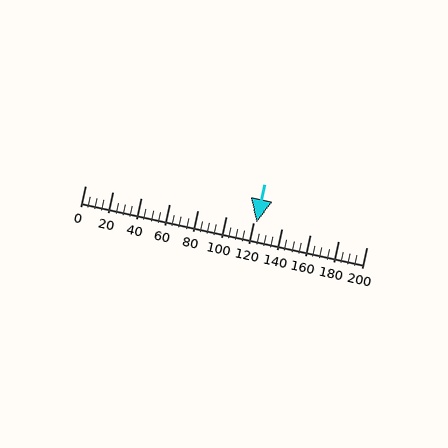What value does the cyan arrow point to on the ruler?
The cyan arrow points to approximately 122.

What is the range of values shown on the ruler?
The ruler shows values from 0 to 200.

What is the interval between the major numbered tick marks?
The major tick marks are spaced 20 units apart.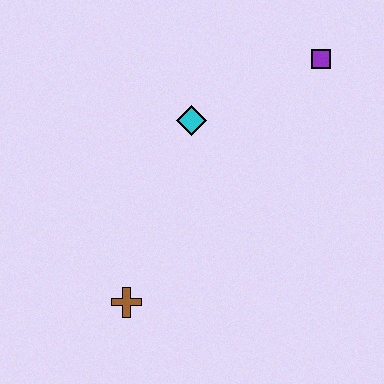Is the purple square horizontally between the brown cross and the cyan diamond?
No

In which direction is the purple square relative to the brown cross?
The purple square is above the brown cross.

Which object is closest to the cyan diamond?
The purple square is closest to the cyan diamond.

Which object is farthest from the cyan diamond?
The brown cross is farthest from the cyan diamond.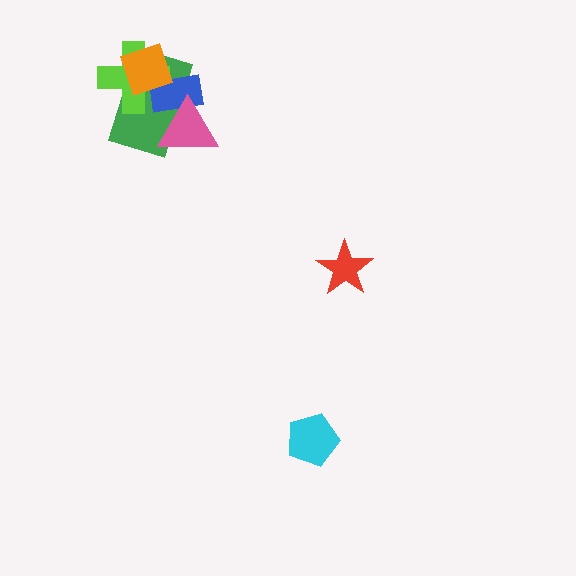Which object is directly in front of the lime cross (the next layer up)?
The blue rectangle is directly in front of the lime cross.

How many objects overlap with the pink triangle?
2 objects overlap with the pink triangle.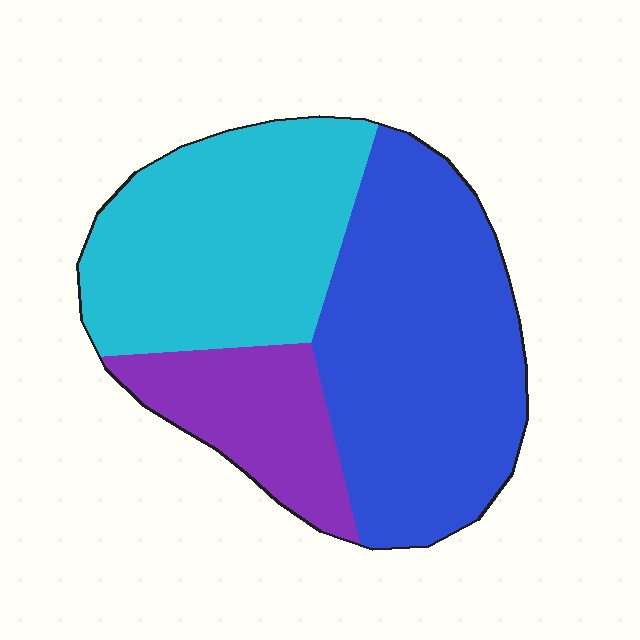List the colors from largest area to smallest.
From largest to smallest: blue, cyan, purple.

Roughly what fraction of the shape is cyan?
Cyan covers 37% of the shape.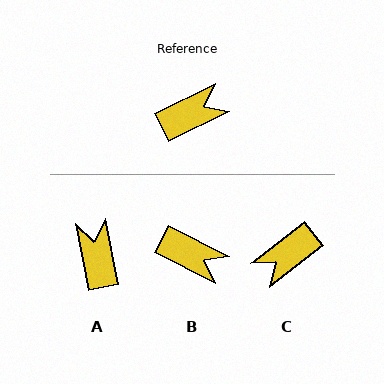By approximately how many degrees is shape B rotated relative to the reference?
Approximately 53 degrees clockwise.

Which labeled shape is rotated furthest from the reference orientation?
C, about 168 degrees away.